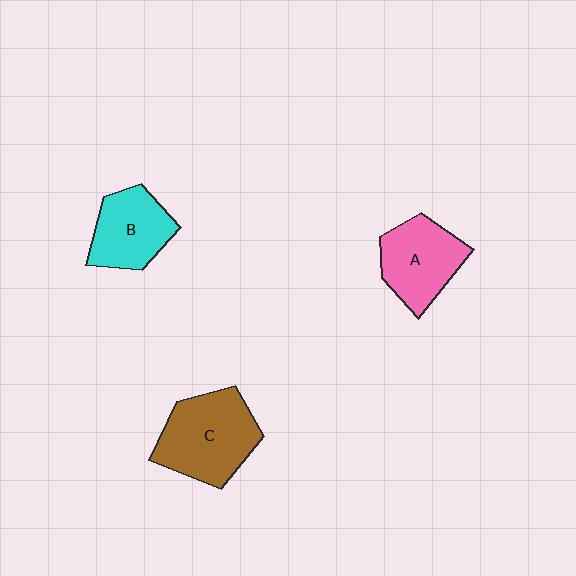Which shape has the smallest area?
Shape B (cyan).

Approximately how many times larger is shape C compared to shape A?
Approximately 1.3 times.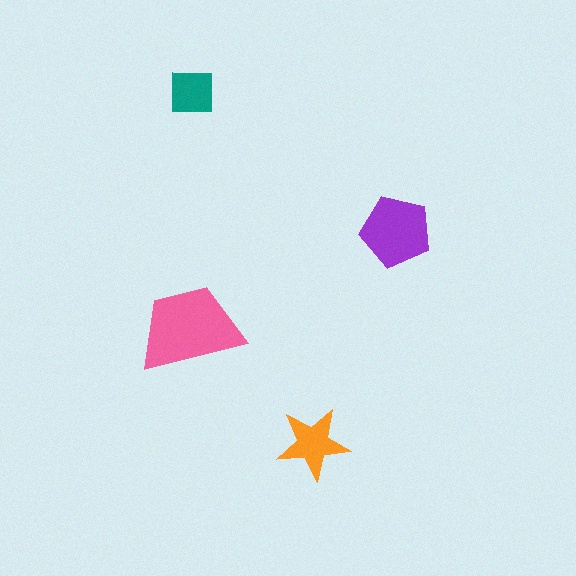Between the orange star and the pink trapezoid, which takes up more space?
The pink trapezoid.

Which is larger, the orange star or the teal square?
The orange star.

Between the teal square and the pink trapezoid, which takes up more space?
The pink trapezoid.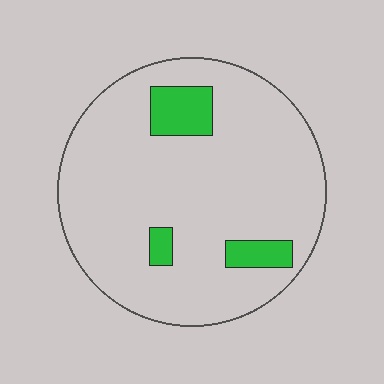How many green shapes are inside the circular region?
3.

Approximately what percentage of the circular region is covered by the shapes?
Approximately 10%.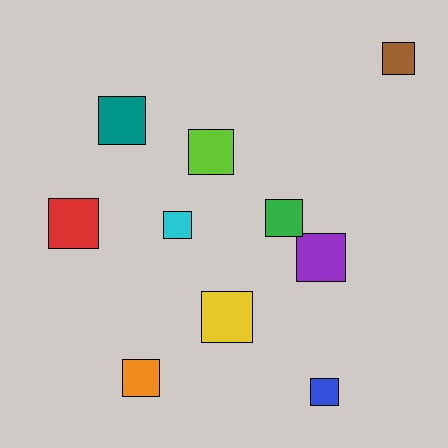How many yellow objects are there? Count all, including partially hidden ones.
There is 1 yellow object.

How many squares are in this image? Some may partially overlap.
There are 10 squares.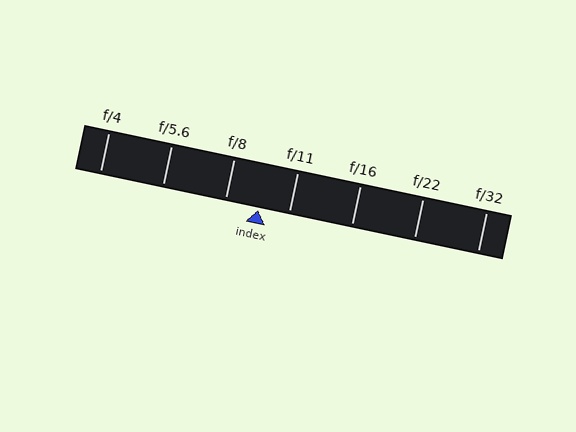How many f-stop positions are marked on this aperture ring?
There are 7 f-stop positions marked.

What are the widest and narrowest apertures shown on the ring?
The widest aperture shown is f/4 and the narrowest is f/32.